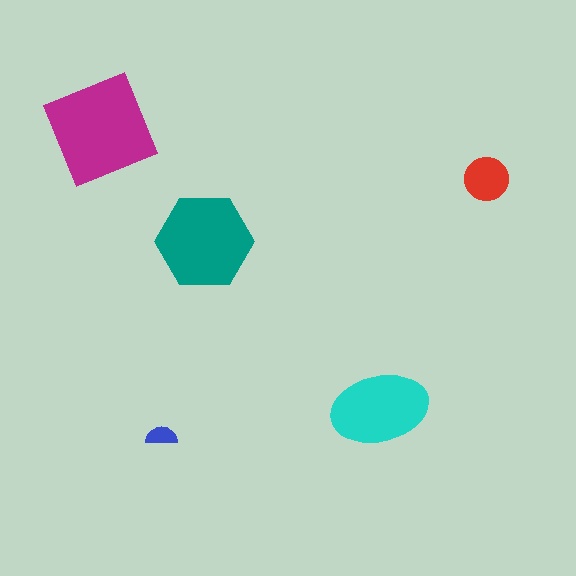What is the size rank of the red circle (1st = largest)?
4th.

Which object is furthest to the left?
The magenta square is leftmost.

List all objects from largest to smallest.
The magenta square, the teal hexagon, the cyan ellipse, the red circle, the blue semicircle.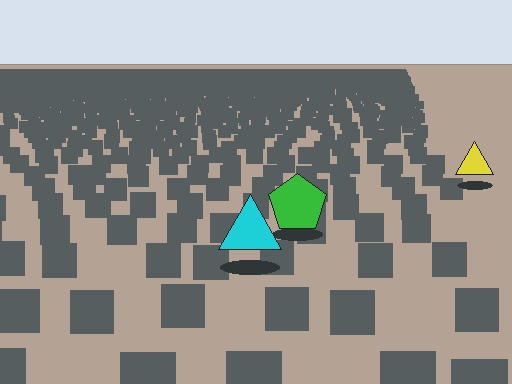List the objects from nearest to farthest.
From nearest to farthest: the cyan triangle, the green pentagon, the yellow triangle.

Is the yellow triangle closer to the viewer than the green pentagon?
No. The green pentagon is closer — you can tell from the texture gradient: the ground texture is coarser near it.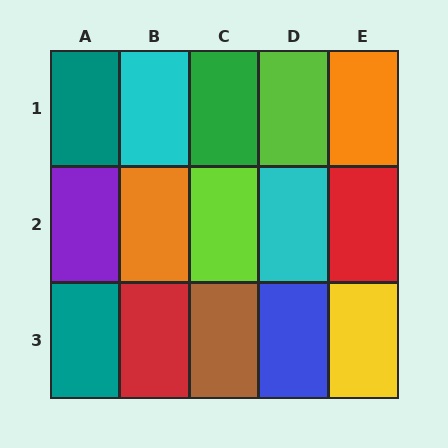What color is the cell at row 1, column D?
Lime.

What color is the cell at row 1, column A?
Teal.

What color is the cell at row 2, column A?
Purple.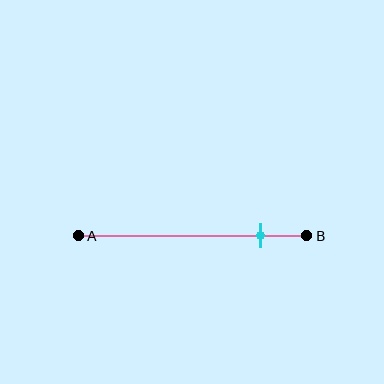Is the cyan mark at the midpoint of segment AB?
No, the mark is at about 80% from A, not at the 50% midpoint.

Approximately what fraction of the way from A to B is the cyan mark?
The cyan mark is approximately 80% of the way from A to B.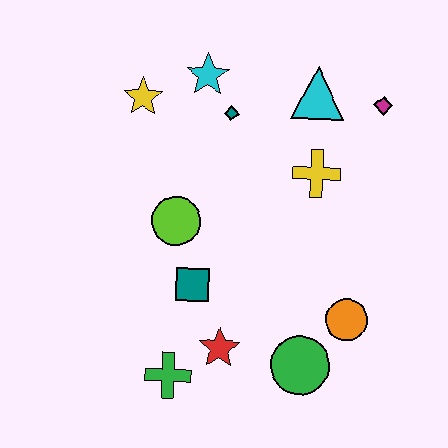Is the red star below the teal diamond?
Yes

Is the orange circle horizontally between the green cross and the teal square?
No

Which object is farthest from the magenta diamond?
The green cross is farthest from the magenta diamond.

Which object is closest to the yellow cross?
The cyan triangle is closest to the yellow cross.